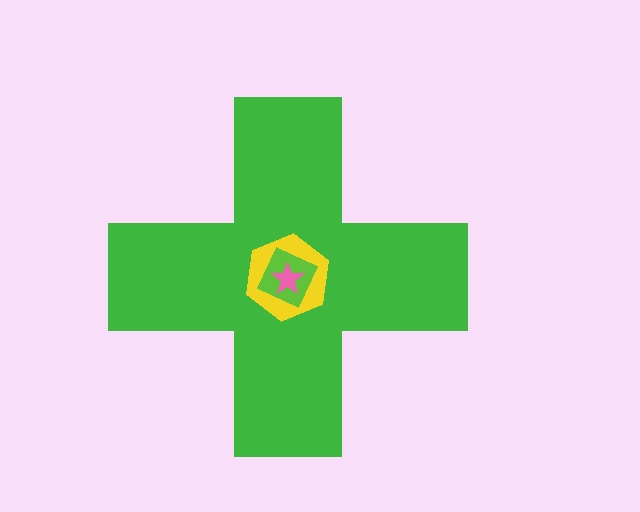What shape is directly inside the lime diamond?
The pink star.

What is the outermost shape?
The green cross.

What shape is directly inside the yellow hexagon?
The lime diamond.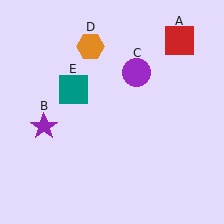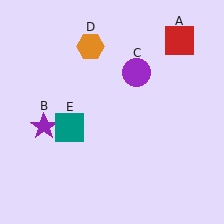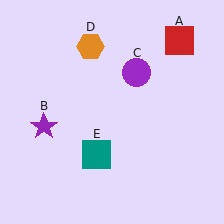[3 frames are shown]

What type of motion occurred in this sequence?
The teal square (object E) rotated counterclockwise around the center of the scene.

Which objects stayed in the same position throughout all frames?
Red square (object A) and purple star (object B) and purple circle (object C) and orange hexagon (object D) remained stationary.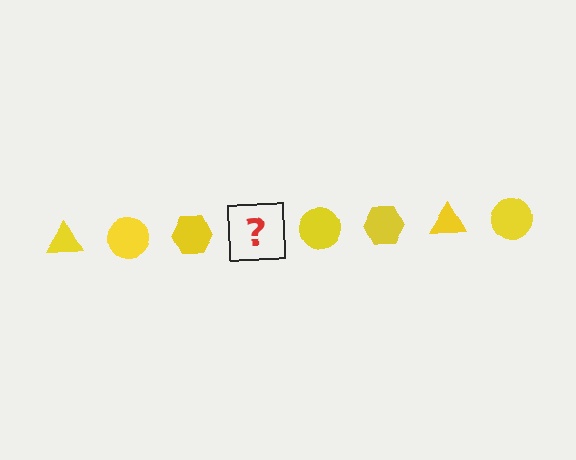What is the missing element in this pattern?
The missing element is a yellow triangle.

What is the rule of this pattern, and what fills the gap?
The rule is that the pattern cycles through triangle, circle, hexagon shapes in yellow. The gap should be filled with a yellow triangle.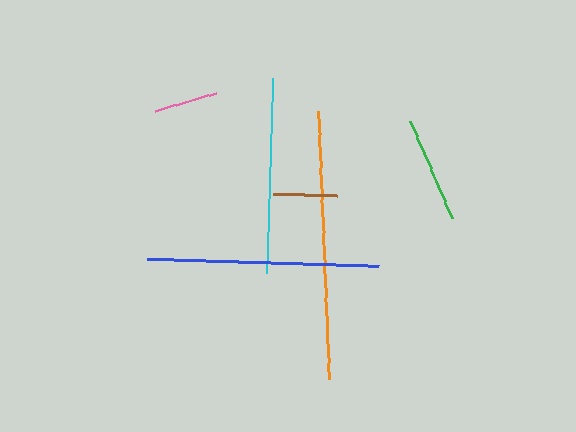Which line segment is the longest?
The orange line is the longest at approximately 269 pixels.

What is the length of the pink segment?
The pink segment is approximately 63 pixels long.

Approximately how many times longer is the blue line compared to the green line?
The blue line is approximately 2.2 times the length of the green line.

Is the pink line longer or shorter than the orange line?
The orange line is longer than the pink line.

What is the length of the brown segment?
The brown segment is approximately 64 pixels long.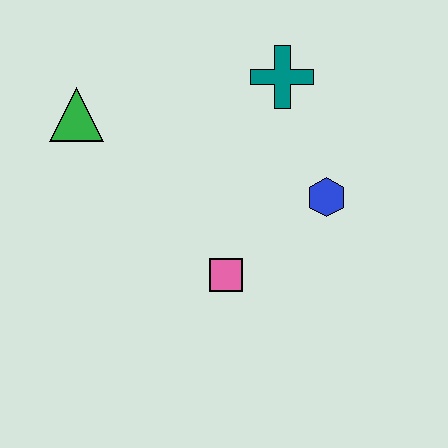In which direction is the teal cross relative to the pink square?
The teal cross is above the pink square.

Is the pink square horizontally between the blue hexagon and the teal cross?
No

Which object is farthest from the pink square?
The green triangle is farthest from the pink square.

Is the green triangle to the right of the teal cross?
No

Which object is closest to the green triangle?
The teal cross is closest to the green triangle.